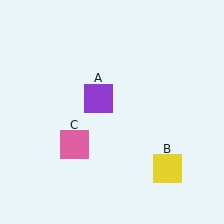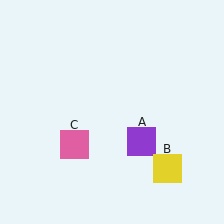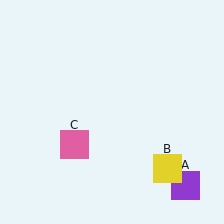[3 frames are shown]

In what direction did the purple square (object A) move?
The purple square (object A) moved down and to the right.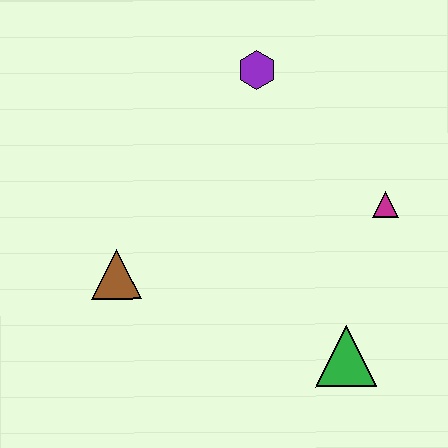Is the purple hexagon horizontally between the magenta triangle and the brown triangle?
Yes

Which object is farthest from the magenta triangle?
The brown triangle is farthest from the magenta triangle.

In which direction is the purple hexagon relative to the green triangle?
The purple hexagon is above the green triangle.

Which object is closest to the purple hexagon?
The magenta triangle is closest to the purple hexagon.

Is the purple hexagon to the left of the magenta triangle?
Yes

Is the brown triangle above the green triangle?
Yes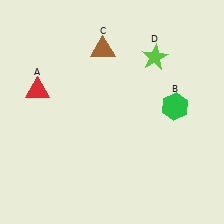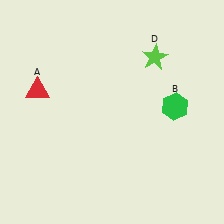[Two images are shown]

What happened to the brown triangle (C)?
The brown triangle (C) was removed in Image 2. It was in the top-left area of Image 1.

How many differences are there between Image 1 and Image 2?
There is 1 difference between the two images.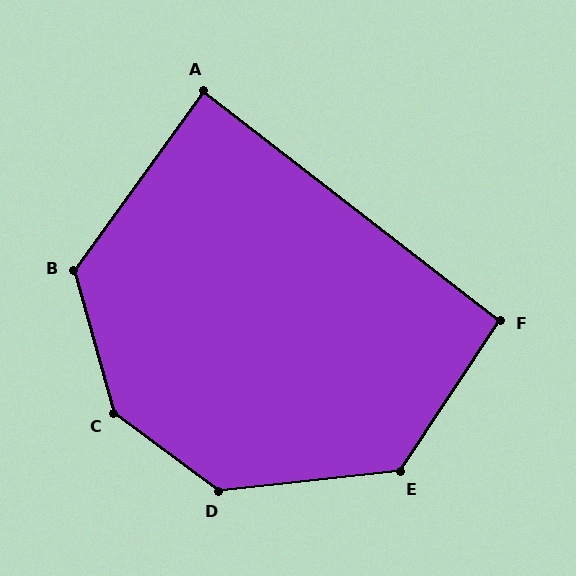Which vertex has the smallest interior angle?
A, at approximately 88 degrees.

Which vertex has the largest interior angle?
C, at approximately 142 degrees.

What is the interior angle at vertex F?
Approximately 94 degrees (approximately right).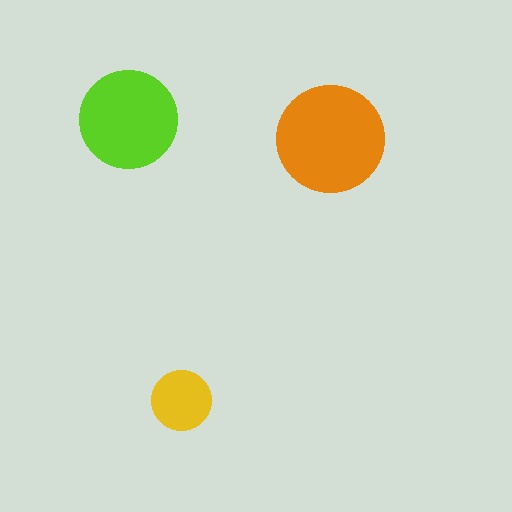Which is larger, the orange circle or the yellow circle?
The orange one.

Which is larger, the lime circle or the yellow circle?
The lime one.